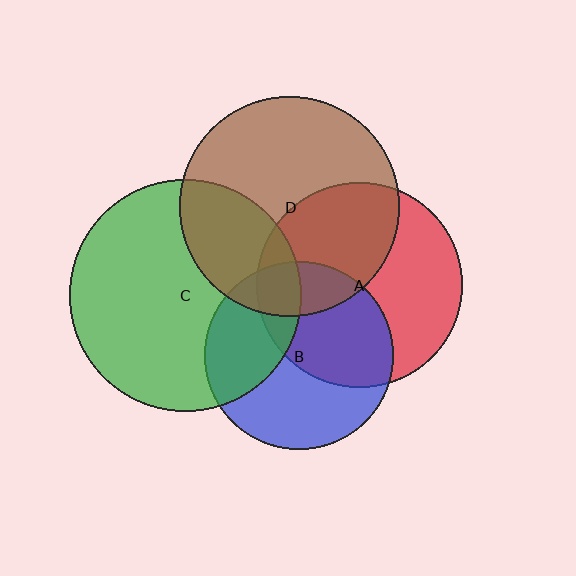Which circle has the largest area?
Circle C (green).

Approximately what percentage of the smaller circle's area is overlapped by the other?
Approximately 10%.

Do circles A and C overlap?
Yes.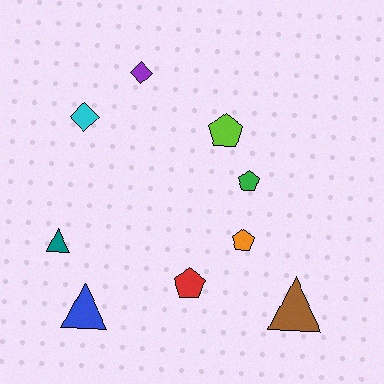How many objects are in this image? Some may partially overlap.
There are 9 objects.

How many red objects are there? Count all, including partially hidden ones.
There is 1 red object.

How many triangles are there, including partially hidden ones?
There are 3 triangles.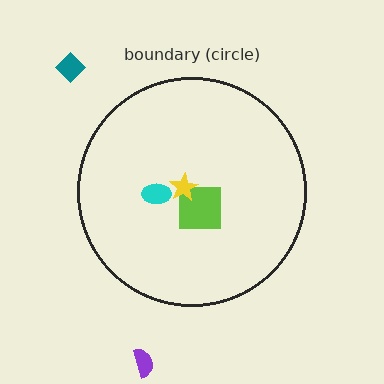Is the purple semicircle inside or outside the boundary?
Outside.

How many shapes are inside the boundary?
3 inside, 2 outside.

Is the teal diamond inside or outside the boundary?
Outside.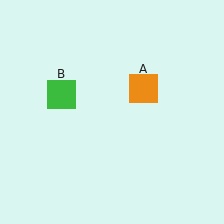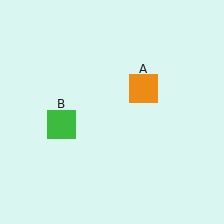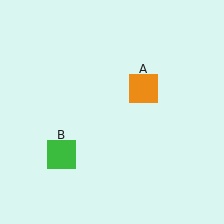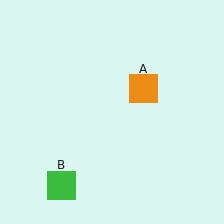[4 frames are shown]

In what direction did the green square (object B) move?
The green square (object B) moved down.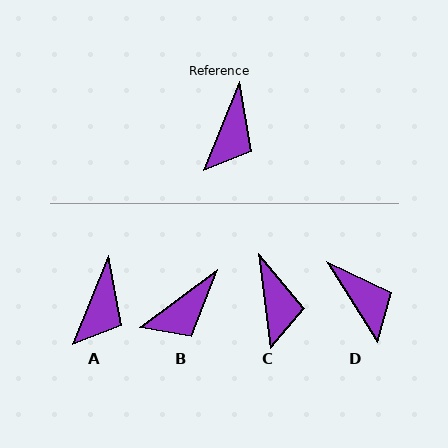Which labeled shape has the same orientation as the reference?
A.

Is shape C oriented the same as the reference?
No, it is off by about 30 degrees.